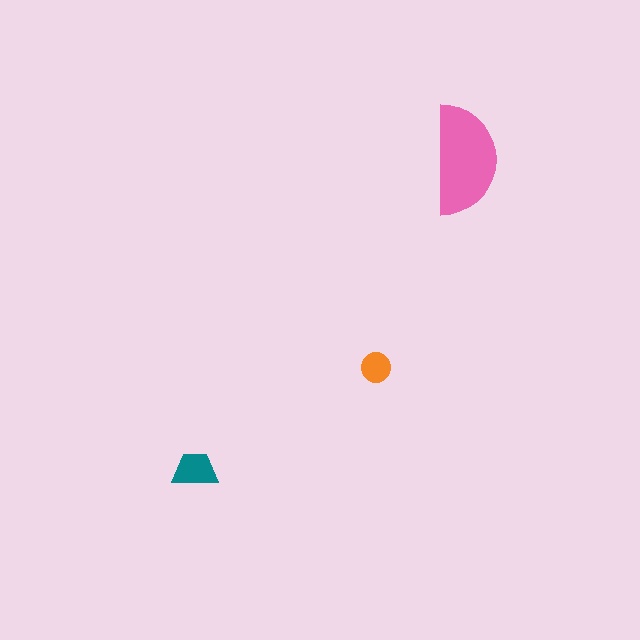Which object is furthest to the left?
The teal trapezoid is leftmost.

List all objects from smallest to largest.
The orange circle, the teal trapezoid, the pink semicircle.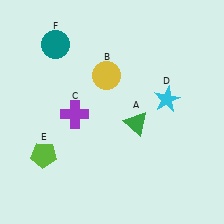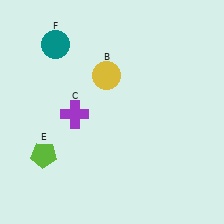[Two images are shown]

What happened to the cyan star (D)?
The cyan star (D) was removed in Image 2. It was in the top-right area of Image 1.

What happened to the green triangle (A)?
The green triangle (A) was removed in Image 2. It was in the bottom-right area of Image 1.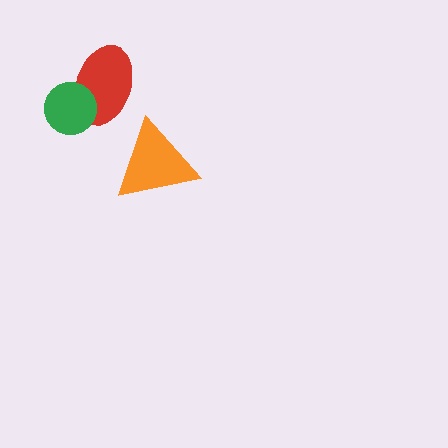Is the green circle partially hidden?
No, no other shape covers it.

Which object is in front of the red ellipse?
The green circle is in front of the red ellipse.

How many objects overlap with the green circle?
1 object overlaps with the green circle.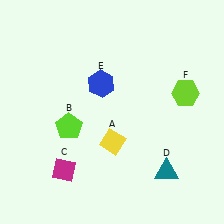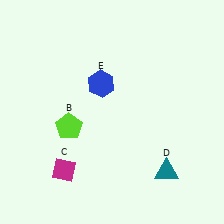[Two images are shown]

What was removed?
The lime hexagon (F), the yellow diamond (A) were removed in Image 2.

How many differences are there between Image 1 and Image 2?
There are 2 differences between the two images.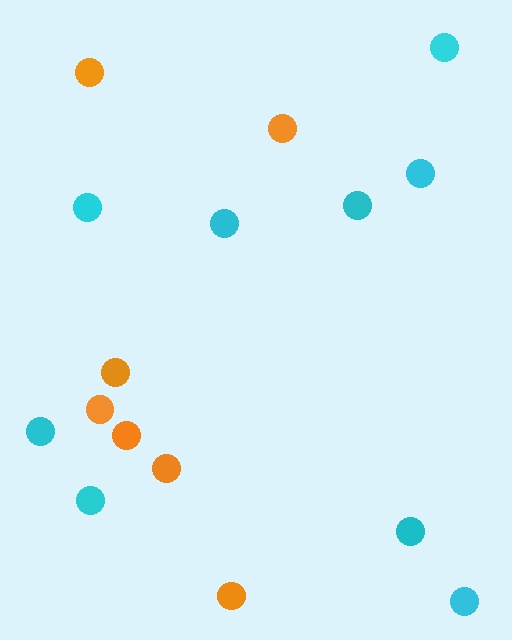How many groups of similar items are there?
There are 2 groups: one group of orange circles (7) and one group of cyan circles (9).